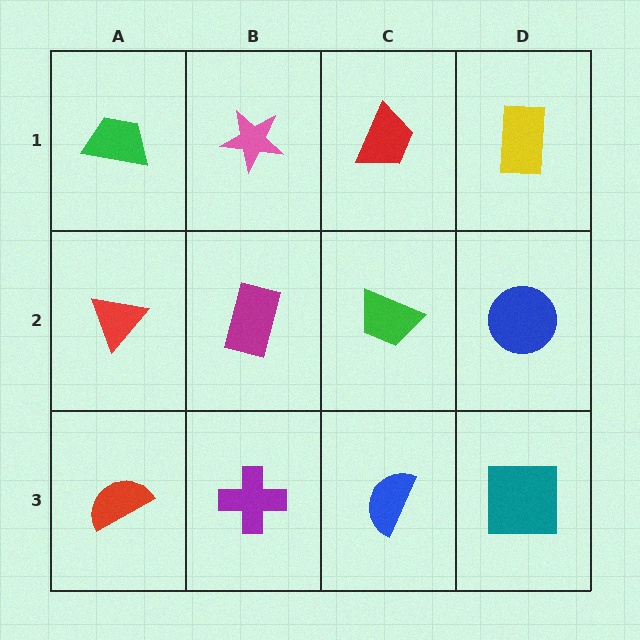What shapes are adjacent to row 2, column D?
A yellow rectangle (row 1, column D), a teal square (row 3, column D), a green trapezoid (row 2, column C).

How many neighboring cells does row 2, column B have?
4.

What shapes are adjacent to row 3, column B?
A magenta rectangle (row 2, column B), a red semicircle (row 3, column A), a blue semicircle (row 3, column C).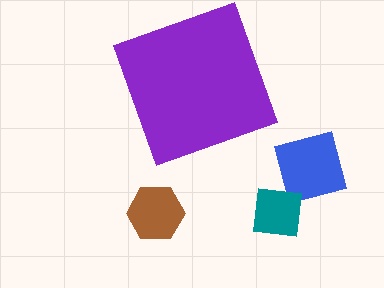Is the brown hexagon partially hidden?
No, the brown hexagon is fully visible.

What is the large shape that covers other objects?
A purple diamond.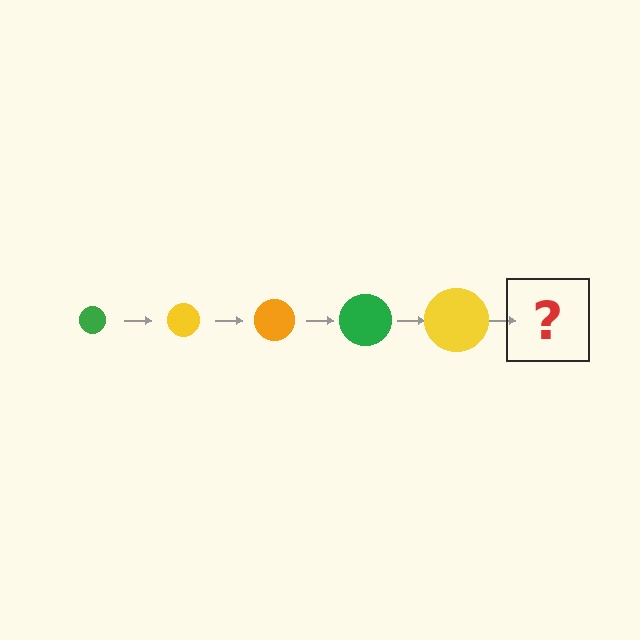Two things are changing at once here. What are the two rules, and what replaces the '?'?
The two rules are that the circle grows larger each step and the color cycles through green, yellow, and orange. The '?' should be an orange circle, larger than the previous one.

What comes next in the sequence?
The next element should be an orange circle, larger than the previous one.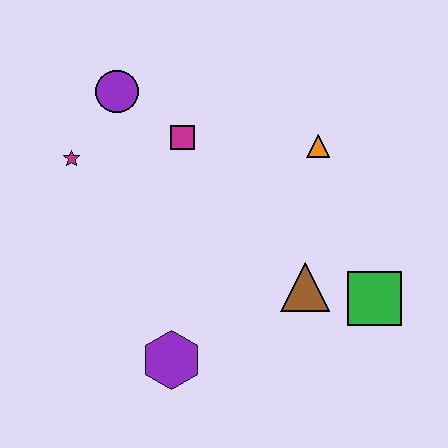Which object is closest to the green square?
The brown triangle is closest to the green square.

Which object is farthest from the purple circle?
The green square is farthest from the purple circle.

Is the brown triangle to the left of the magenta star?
No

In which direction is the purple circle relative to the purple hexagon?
The purple circle is above the purple hexagon.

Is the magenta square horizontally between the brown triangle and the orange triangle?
No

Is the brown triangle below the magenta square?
Yes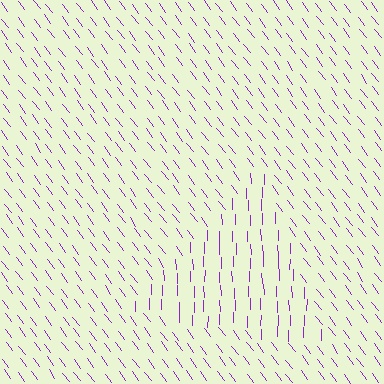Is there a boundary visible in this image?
Yes, there is a texture boundary formed by a change in line orientation.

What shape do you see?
I see a triangle.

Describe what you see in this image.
The image is filled with small purple line segments. A triangle region in the image has lines oriented differently from the surrounding lines, creating a visible texture boundary.